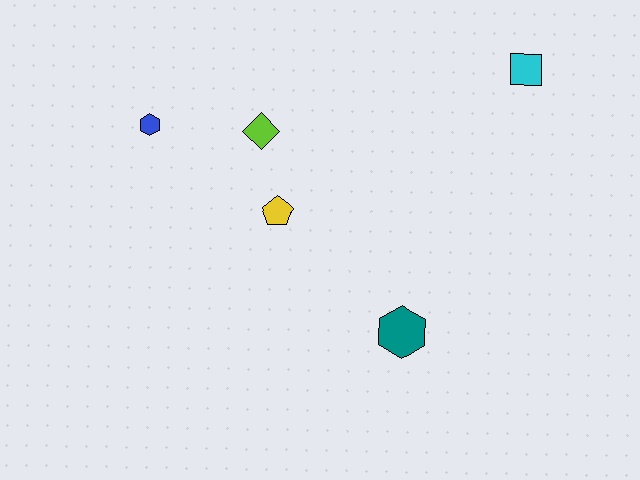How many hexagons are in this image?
There are 2 hexagons.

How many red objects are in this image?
There are no red objects.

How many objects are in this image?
There are 5 objects.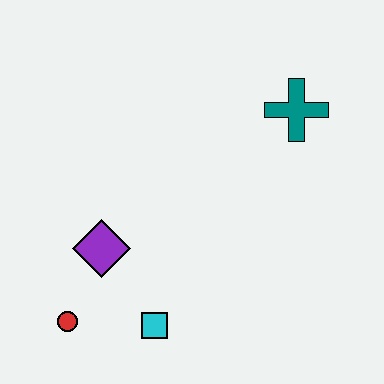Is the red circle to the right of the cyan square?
No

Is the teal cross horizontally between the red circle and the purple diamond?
No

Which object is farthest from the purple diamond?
The teal cross is farthest from the purple diamond.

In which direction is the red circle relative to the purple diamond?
The red circle is below the purple diamond.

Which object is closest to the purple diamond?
The red circle is closest to the purple diamond.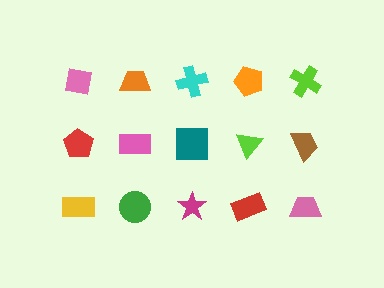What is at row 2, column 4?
A lime triangle.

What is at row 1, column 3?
A cyan cross.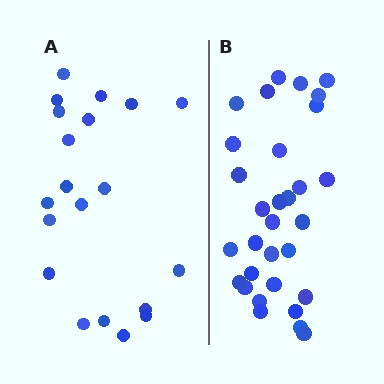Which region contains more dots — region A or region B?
Region B (the right region) has more dots.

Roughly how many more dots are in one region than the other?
Region B has roughly 12 or so more dots than region A.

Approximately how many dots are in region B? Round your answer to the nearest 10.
About 30 dots. (The exact count is 31, which rounds to 30.)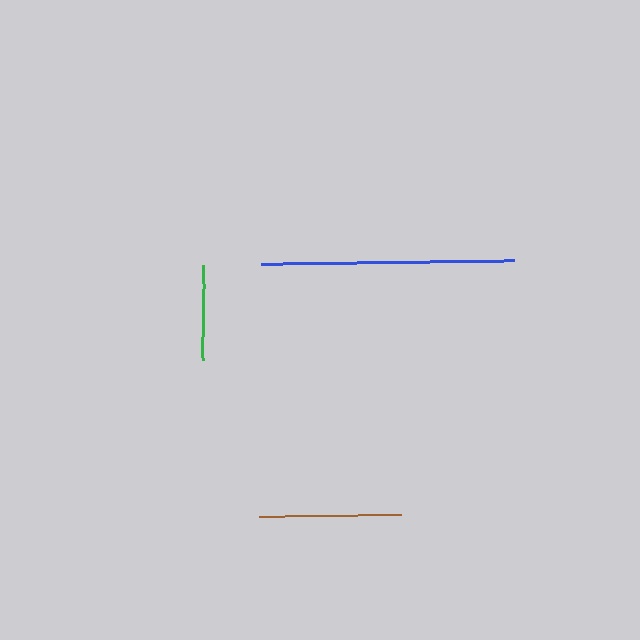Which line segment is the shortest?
The green line is the shortest at approximately 95 pixels.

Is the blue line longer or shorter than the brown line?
The blue line is longer than the brown line.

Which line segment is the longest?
The blue line is the longest at approximately 253 pixels.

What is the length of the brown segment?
The brown segment is approximately 142 pixels long.